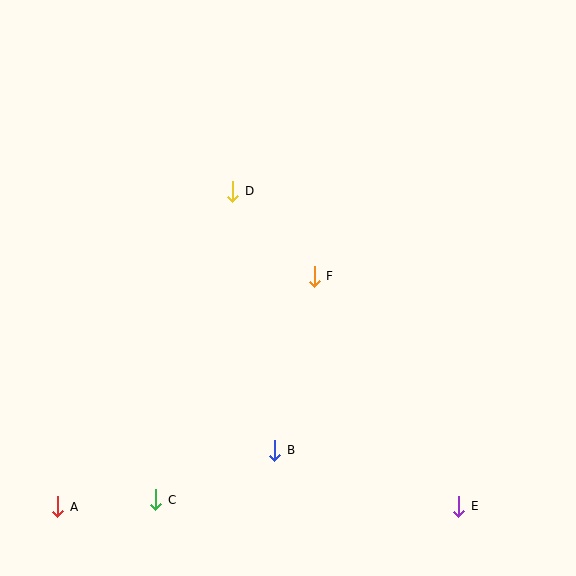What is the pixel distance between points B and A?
The distance between B and A is 224 pixels.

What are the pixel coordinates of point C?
Point C is at (156, 500).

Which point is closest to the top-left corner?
Point D is closest to the top-left corner.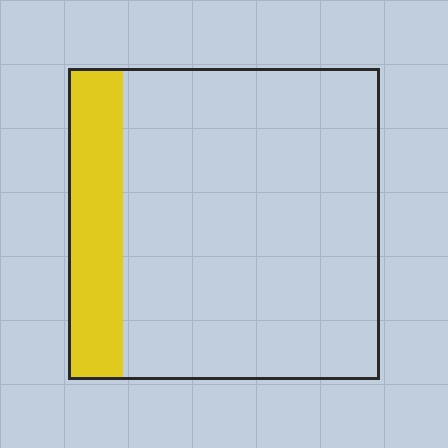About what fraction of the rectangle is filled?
About one sixth (1/6).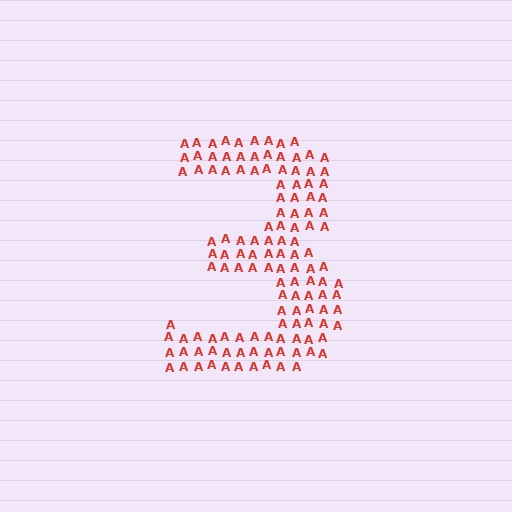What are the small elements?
The small elements are letter A's.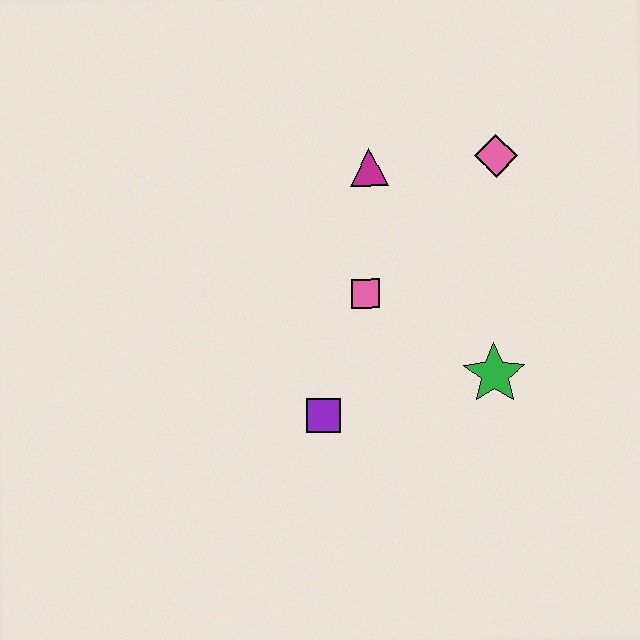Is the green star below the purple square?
No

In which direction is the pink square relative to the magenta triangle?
The pink square is below the magenta triangle.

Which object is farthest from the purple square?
The pink diamond is farthest from the purple square.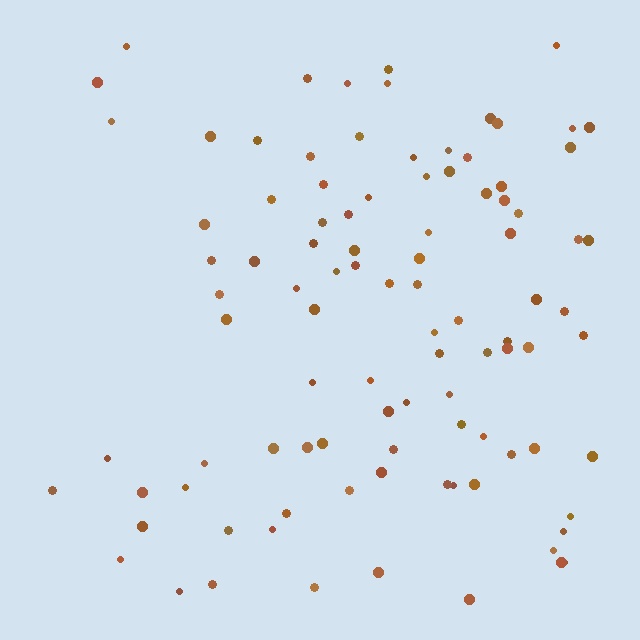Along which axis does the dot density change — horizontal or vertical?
Horizontal.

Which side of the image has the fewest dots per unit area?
The left.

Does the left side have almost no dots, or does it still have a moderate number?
Still a moderate number, just noticeably fewer than the right.